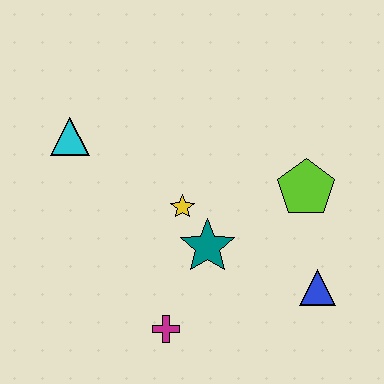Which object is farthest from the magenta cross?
The cyan triangle is farthest from the magenta cross.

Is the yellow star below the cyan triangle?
Yes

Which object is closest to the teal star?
The yellow star is closest to the teal star.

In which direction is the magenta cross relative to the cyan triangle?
The magenta cross is below the cyan triangle.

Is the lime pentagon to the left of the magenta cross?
No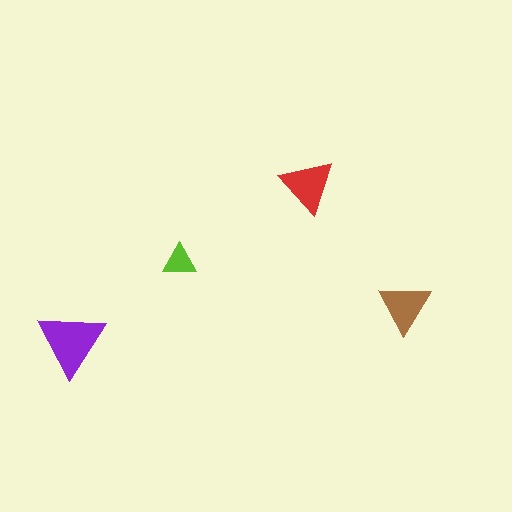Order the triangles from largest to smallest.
the purple one, the red one, the brown one, the lime one.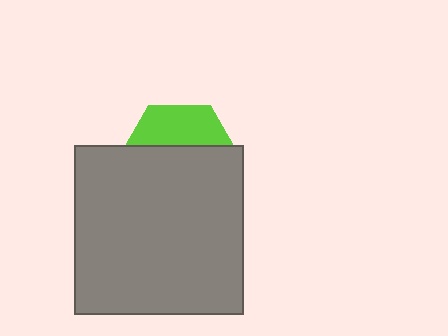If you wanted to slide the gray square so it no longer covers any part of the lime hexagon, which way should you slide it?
Slide it down — that is the most direct way to separate the two shapes.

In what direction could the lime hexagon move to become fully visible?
The lime hexagon could move up. That would shift it out from behind the gray square entirely.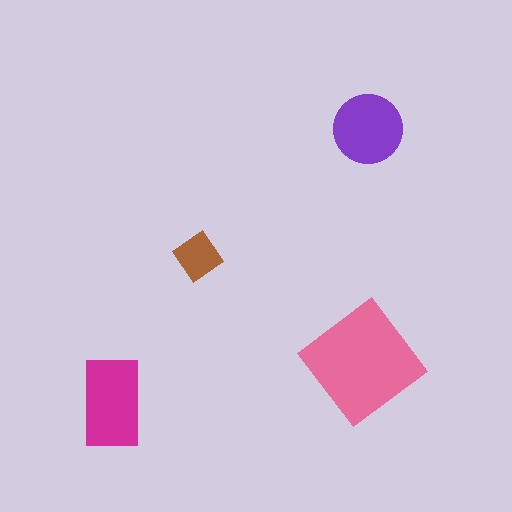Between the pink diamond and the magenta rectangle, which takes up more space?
The pink diamond.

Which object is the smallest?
The brown diamond.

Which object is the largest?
The pink diamond.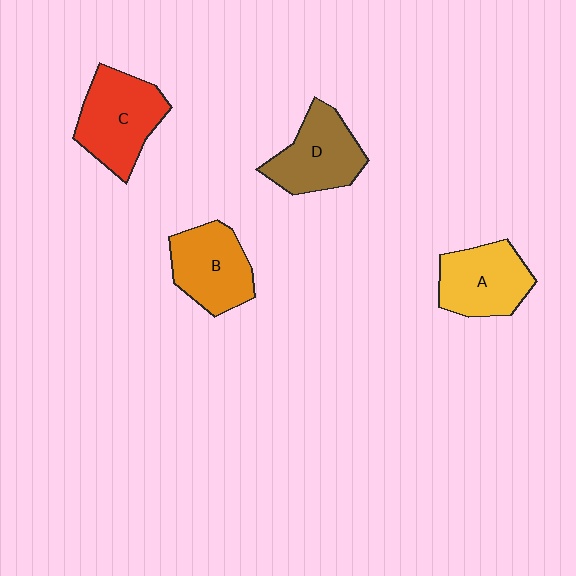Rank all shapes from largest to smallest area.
From largest to smallest: C (red), D (brown), B (orange), A (yellow).